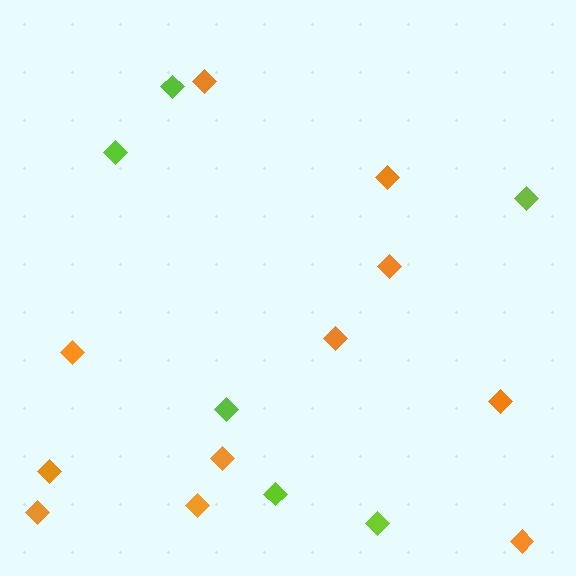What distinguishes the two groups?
There are 2 groups: one group of lime diamonds (6) and one group of orange diamonds (11).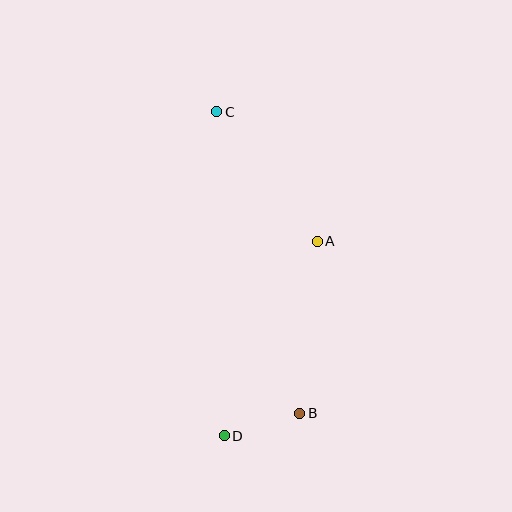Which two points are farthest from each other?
Points C and D are farthest from each other.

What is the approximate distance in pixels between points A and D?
The distance between A and D is approximately 216 pixels.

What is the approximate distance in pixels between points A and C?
The distance between A and C is approximately 164 pixels.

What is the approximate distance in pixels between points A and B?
The distance between A and B is approximately 173 pixels.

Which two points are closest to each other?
Points B and D are closest to each other.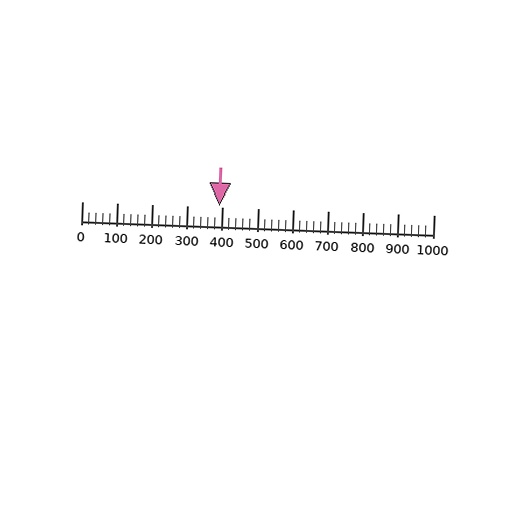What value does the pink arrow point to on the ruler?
The pink arrow points to approximately 390.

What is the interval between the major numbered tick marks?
The major tick marks are spaced 100 units apart.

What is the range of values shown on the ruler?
The ruler shows values from 0 to 1000.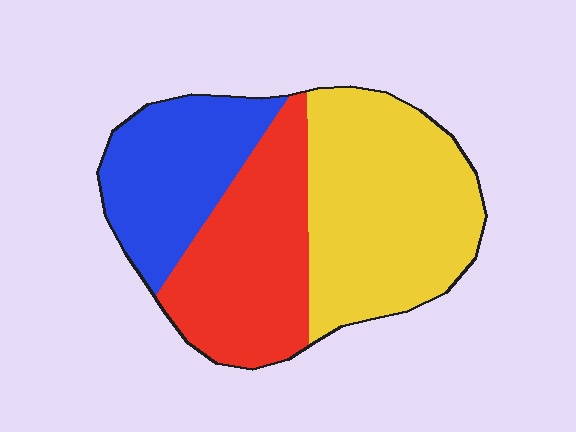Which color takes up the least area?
Blue, at roughly 25%.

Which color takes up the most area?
Yellow, at roughly 45%.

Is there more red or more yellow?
Yellow.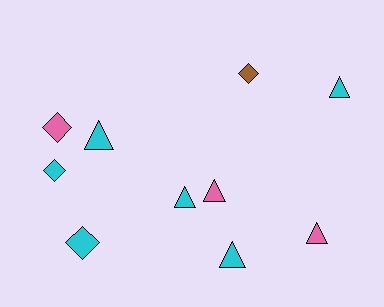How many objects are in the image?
There are 10 objects.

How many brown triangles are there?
There are no brown triangles.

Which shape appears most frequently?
Triangle, with 6 objects.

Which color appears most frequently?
Cyan, with 6 objects.